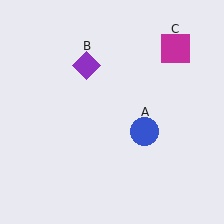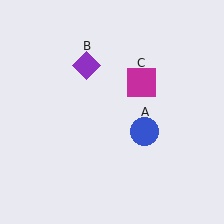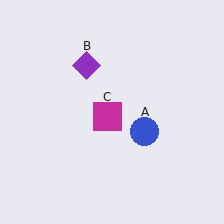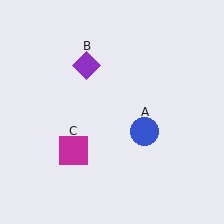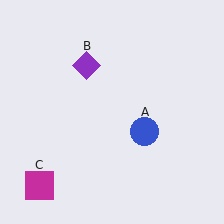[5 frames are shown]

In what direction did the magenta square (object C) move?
The magenta square (object C) moved down and to the left.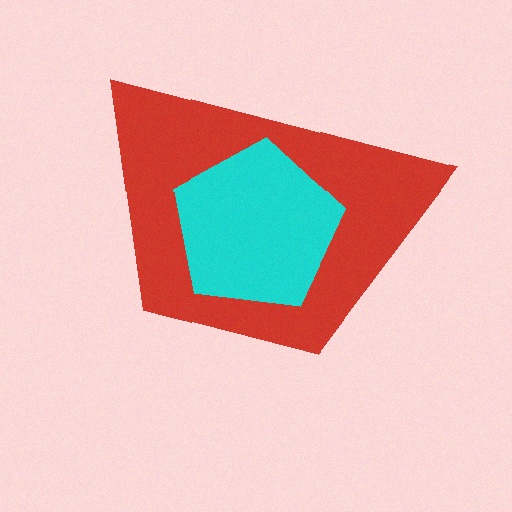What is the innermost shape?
The cyan pentagon.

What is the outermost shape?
The red trapezoid.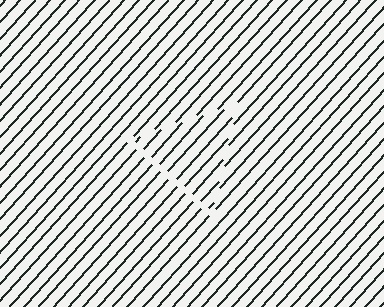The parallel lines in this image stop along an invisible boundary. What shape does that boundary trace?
An illusory triangle. The interior of the shape contains the same grating, shifted by half a period — the contour is defined by the phase discontinuity where line-ends from the inner and outer gratings abut.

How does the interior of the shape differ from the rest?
The interior of the shape contains the same grating, shifted by half a period — the contour is defined by the phase discontinuity where line-ends from the inner and outer gratings abut.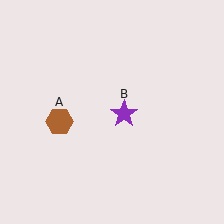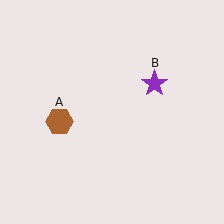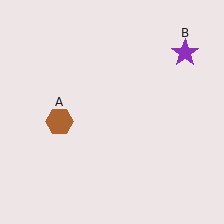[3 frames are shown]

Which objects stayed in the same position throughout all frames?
Brown hexagon (object A) remained stationary.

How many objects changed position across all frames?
1 object changed position: purple star (object B).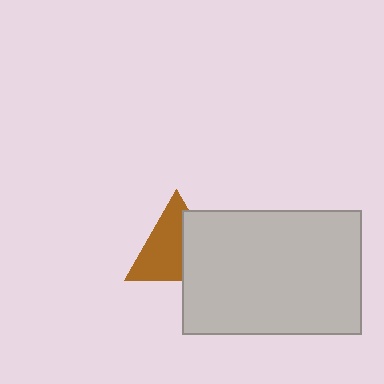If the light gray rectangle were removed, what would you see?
You would see the complete brown triangle.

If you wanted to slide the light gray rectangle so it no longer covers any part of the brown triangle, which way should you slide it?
Slide it right — that is the most direct way to separate the two shapes.